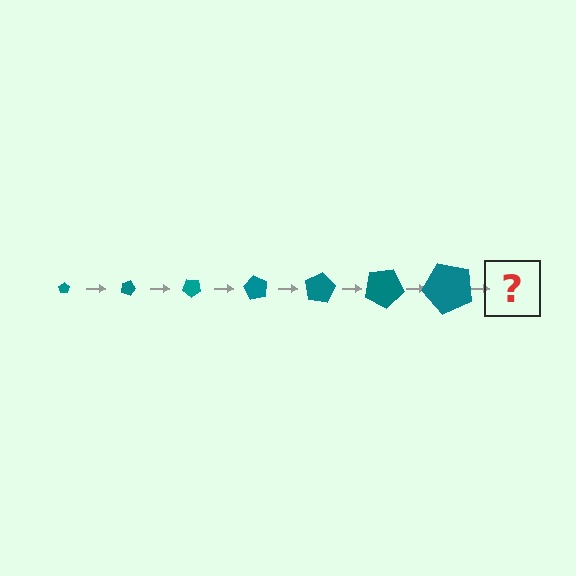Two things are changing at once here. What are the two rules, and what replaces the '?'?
The two rules are that the pentagon grows larger each step and it rotates 20 degrees each step. The '?' should be a pentagon, larger than the previous one and rotated 140 degrees from the start.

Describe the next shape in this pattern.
It should be a pentagon, larger than the previous one and rotated 140 degrees from the start.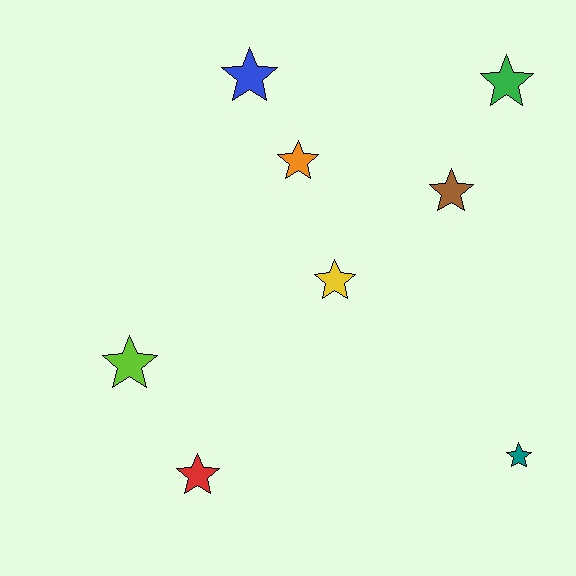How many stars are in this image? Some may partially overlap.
There are 8 stars.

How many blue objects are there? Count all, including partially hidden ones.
There is 1 blue object.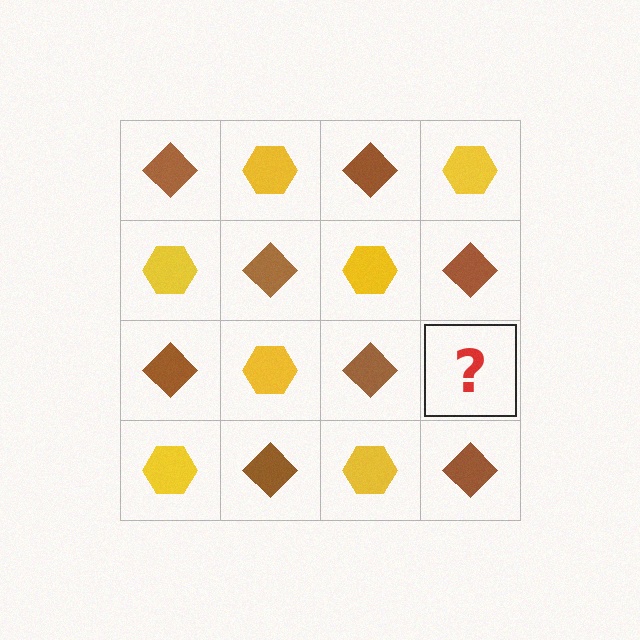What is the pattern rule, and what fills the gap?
The rule is that it alternates brown diamond and yellow hexagon in a checkerboard pattern. The gap should be filled with a yellow hexagon.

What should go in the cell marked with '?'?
The missing cell should contain a yellow hexagon.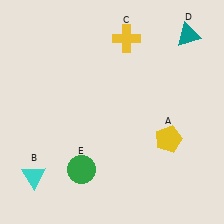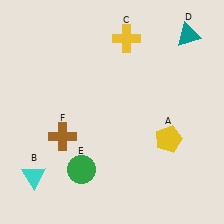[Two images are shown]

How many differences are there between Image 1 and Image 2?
There is 1 difference between the two images.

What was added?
A brown cross (F) was added in Image 2.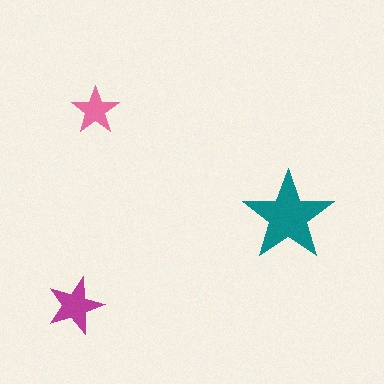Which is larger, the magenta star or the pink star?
The magenta one.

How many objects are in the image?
There are 3 objects in the image.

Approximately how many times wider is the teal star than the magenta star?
About 1.5 times wider.